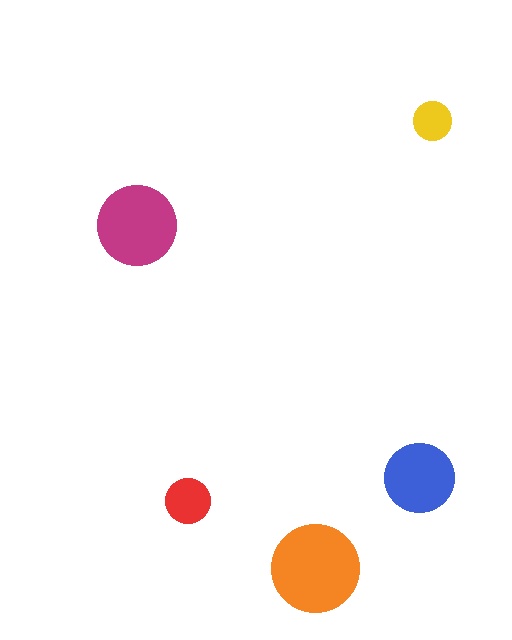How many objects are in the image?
There are 5 objects in the image.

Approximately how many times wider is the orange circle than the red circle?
About 2 times wider.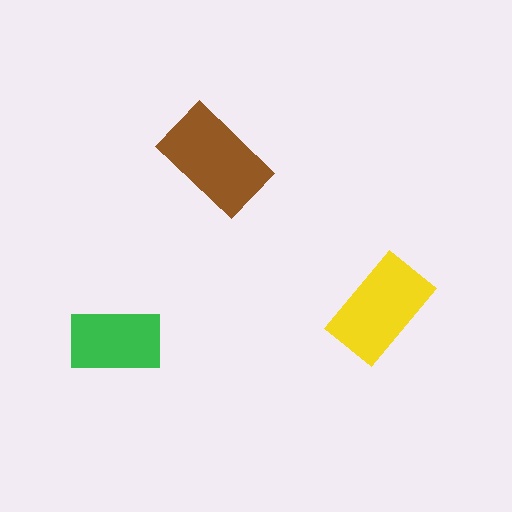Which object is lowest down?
The green rectangle is bottommost.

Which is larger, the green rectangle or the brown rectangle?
The brown one.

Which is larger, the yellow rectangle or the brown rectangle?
The brown one.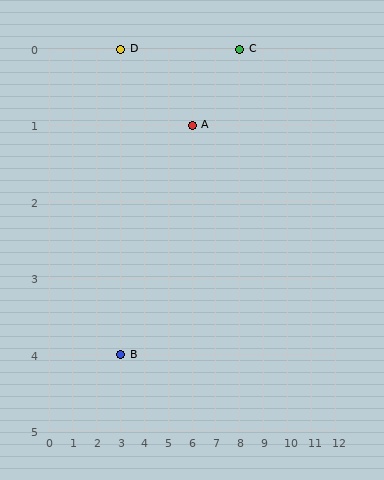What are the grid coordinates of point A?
Point A is at grid coordinates (6, 1).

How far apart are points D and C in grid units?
Points D and C are 5 columns apart.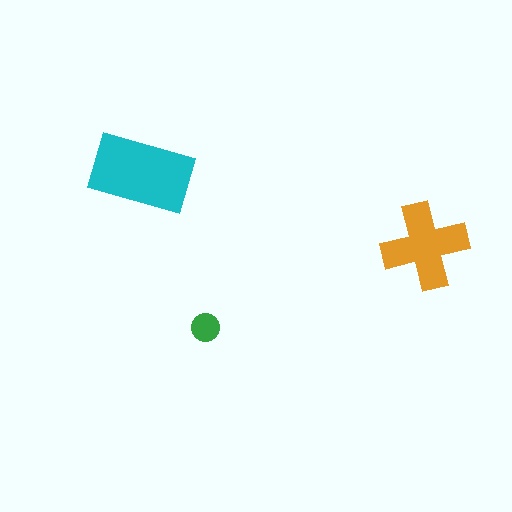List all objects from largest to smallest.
The cyan rectangle, the orange cross, the green circle.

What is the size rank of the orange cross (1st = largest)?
2nd.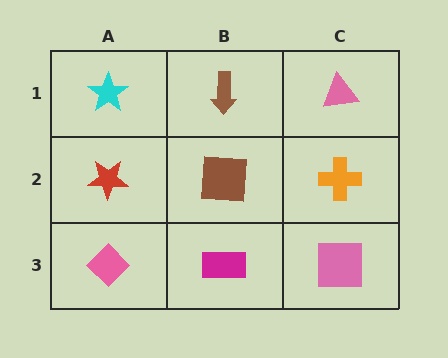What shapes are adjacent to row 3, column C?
An orange cross (row 2, column C), a magenta rectangle (row 3, column B).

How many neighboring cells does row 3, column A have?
2.